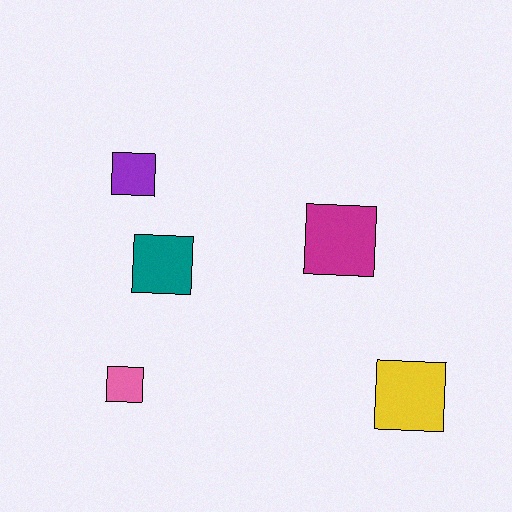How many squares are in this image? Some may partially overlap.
There are 5 squares.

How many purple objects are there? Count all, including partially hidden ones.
There is 1 purple object.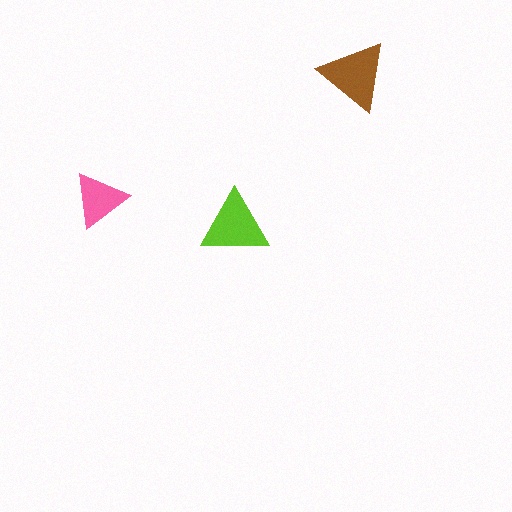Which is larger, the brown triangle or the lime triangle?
The brown one.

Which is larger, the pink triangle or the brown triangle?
The brown one.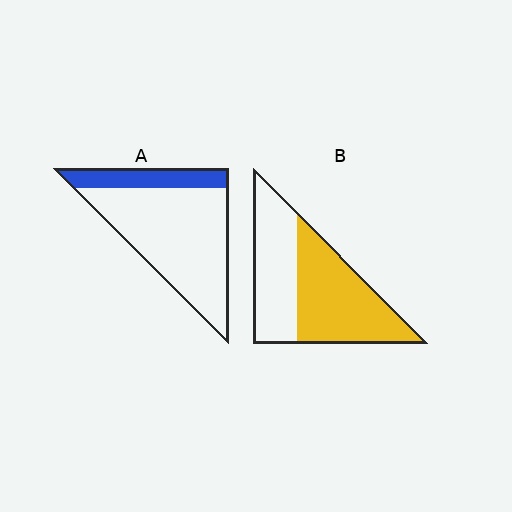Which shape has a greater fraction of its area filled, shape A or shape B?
Shape B.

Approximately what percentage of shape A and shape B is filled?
A is approximately 20% and B is approximately 55%.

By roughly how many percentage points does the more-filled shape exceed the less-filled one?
By roughly 35 percentage points (B over A).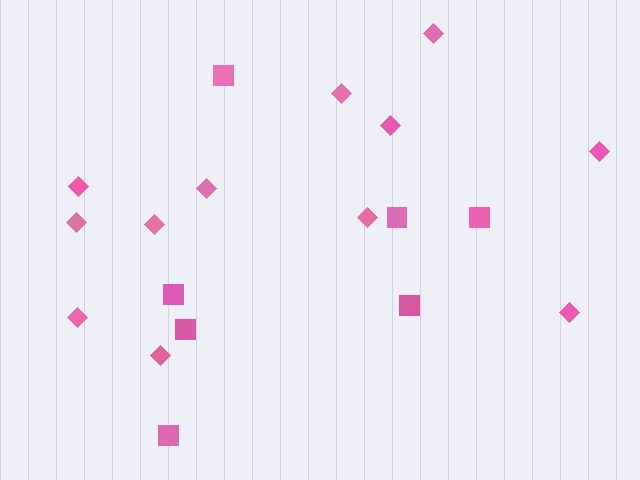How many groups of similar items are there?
There are 2 groups: one group of diamonds (12) and one group of squares (7).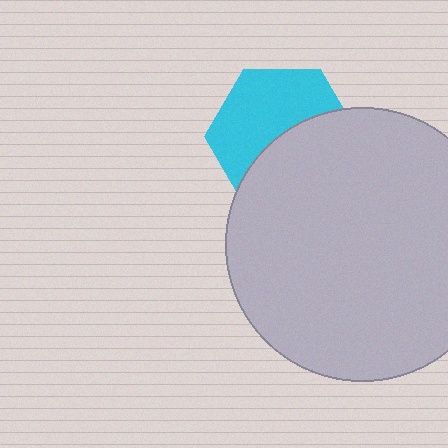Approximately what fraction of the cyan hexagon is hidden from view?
Roughly 47% of the cyan hexagon is hidden behind the light gray circle.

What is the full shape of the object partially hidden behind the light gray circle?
The partially hidden object is a cyan hexagon.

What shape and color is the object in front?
The object in front is a light gray circle.